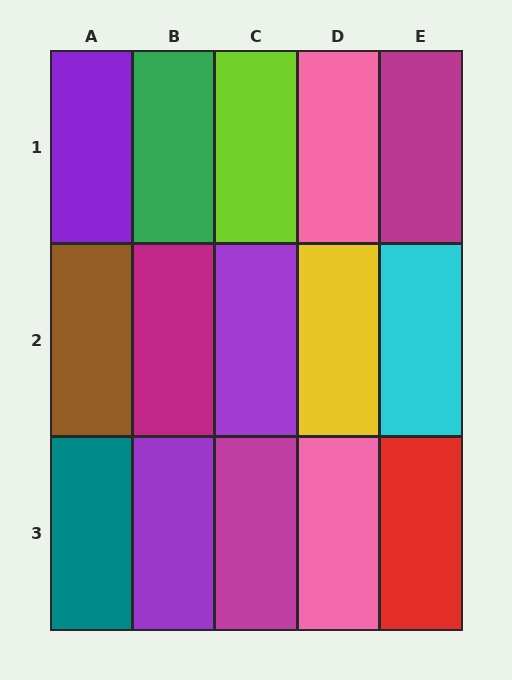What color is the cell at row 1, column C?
Lime.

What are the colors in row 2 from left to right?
Brown, magenta, purple, yellow, cyan.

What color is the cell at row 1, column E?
Magenta.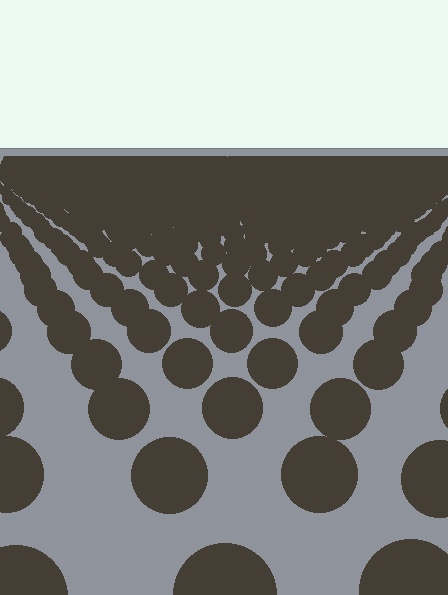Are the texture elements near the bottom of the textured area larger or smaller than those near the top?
Larger. Near the bottom, elements are closer to the viewer and appear at a bigger on-screen size.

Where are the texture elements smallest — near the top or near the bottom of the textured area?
Near the top.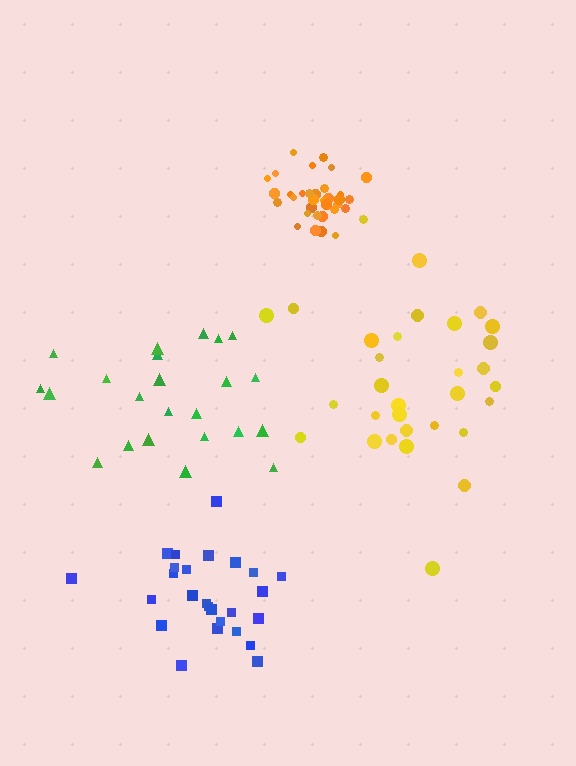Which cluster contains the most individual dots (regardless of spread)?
Orange (34).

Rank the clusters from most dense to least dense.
orange, blue, yellow, green.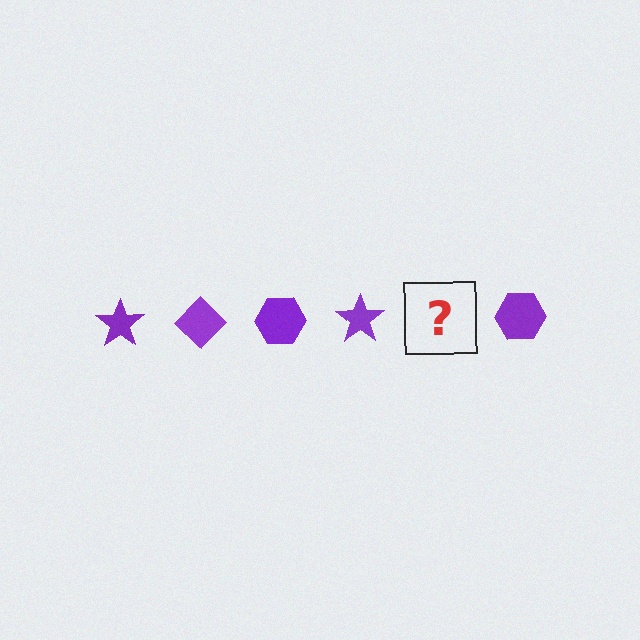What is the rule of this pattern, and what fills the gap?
The rule is that the pattern cycles through star, diamond, hexagon shapes in purple. The gap should be filled with a purple diamond.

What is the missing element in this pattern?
The missing element is a purple diamond.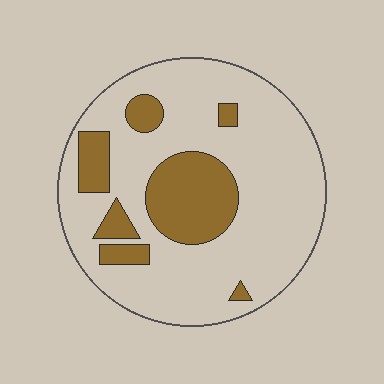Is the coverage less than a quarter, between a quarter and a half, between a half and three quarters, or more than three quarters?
Less than a quarter.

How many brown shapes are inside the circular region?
7.